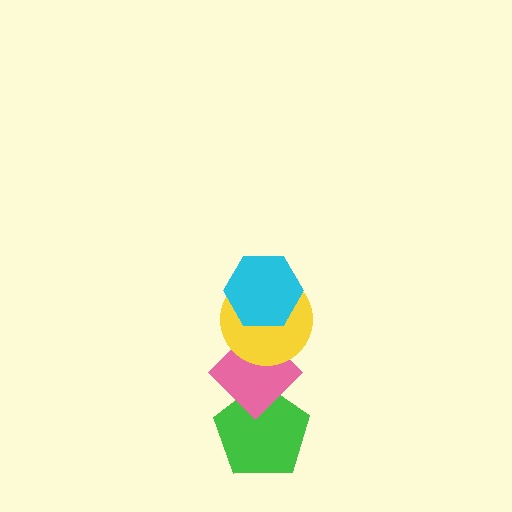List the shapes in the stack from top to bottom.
From top to bottom: the cyan hexagon, the yellow circle, the pink diamond, the green pentagon.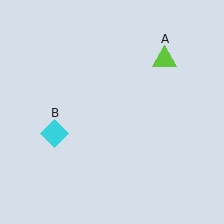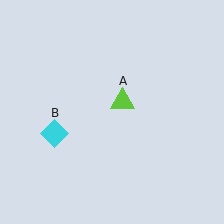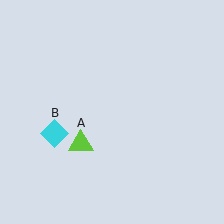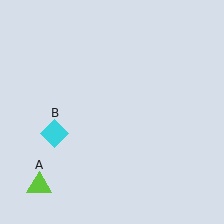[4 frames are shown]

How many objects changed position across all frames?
1 object changed position: lime triangle (object A).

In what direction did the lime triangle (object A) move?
The lime triangle (object A) moved down and to the left.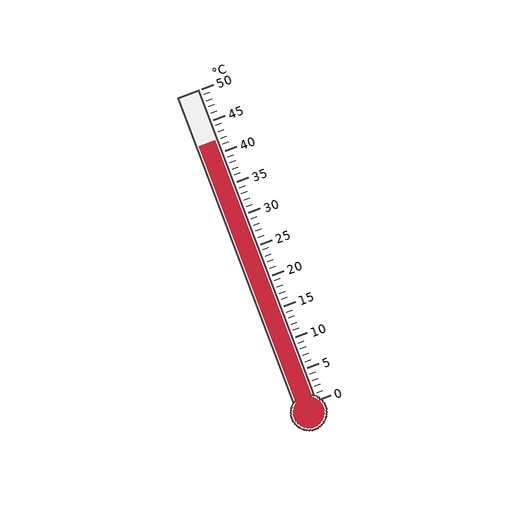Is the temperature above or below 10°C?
The temperature is above 10°C.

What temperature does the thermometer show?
The thermometer shows approximately 42°C.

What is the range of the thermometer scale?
The thermometer scale ranges from 0°C to 50°C.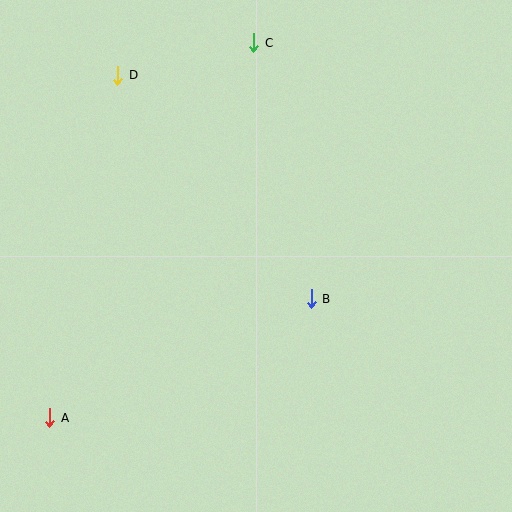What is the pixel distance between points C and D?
The distance between C and D is 140 pixels.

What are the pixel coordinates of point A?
Point A is at (50, 418).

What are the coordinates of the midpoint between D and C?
The midpoint between D and C is at (186, 59).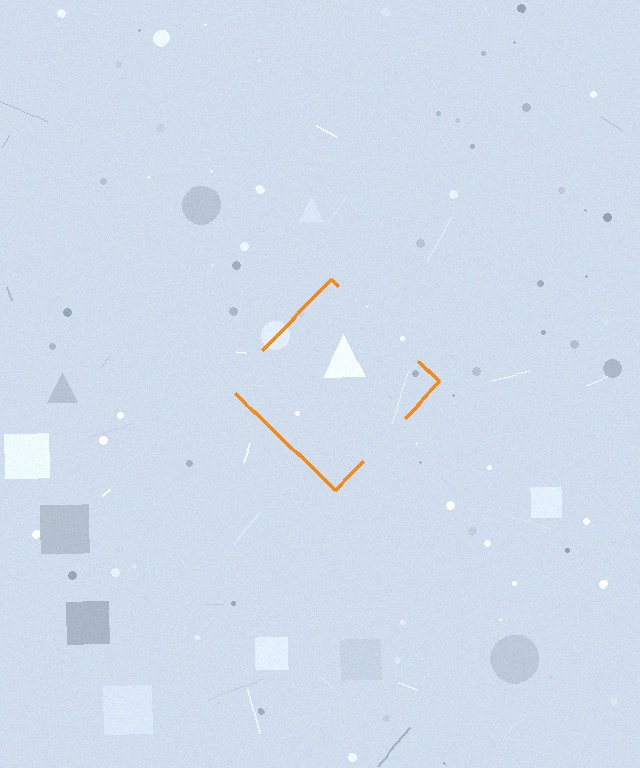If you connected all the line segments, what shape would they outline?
They would outline a diamond.